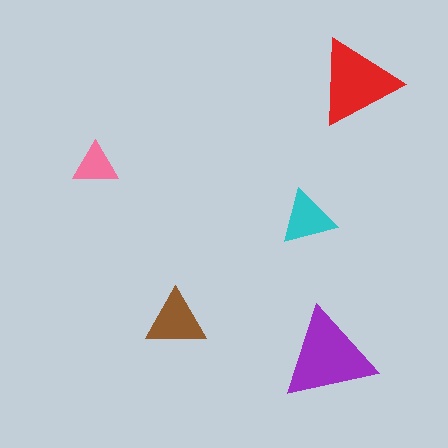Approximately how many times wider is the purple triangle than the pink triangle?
About 2 times wider.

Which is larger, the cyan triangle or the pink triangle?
The cyan one.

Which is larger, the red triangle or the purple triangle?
The purple one.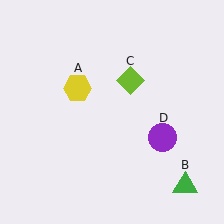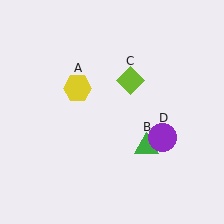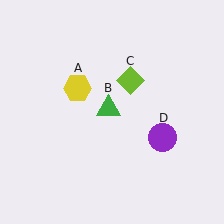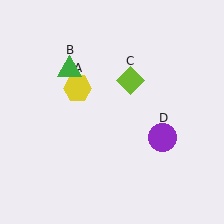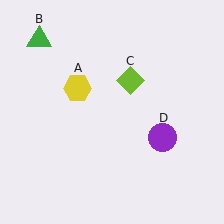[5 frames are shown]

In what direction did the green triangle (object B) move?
The green triangle (object B) moved up and to the left.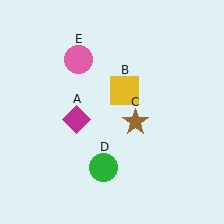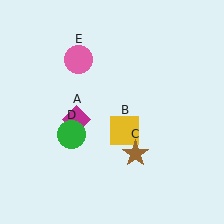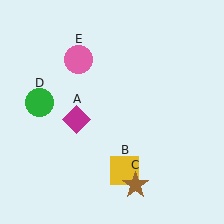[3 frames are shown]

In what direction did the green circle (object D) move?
The green circle (object D) moved up and to the left.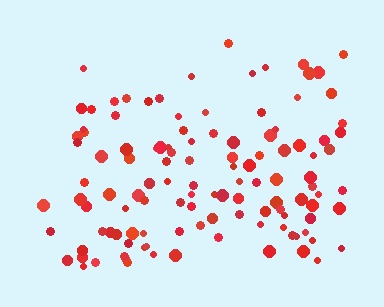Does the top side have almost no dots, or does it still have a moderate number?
Still a moderate number, just noticeably fewer than the bottom.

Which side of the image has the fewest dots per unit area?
The top.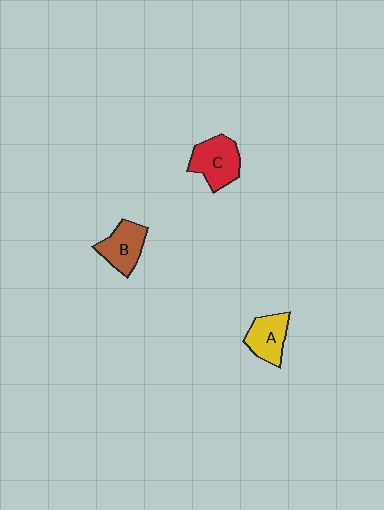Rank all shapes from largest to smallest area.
From largest to smallest: C (red), B (brown), A (yellow).